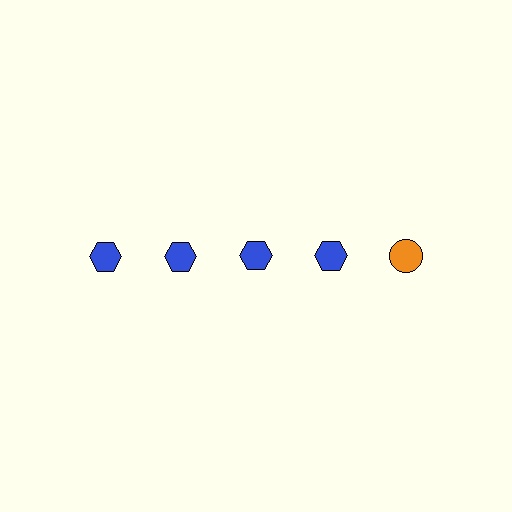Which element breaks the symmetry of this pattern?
The orange circle in the top row, rightmost column breaks the symmetry. All other shapes are blue hexagons.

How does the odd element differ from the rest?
It differs in both color (orange instead of blue) and shape (circle instead of hexagon).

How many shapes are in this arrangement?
There are 5 shapes arranged in a grid pattern.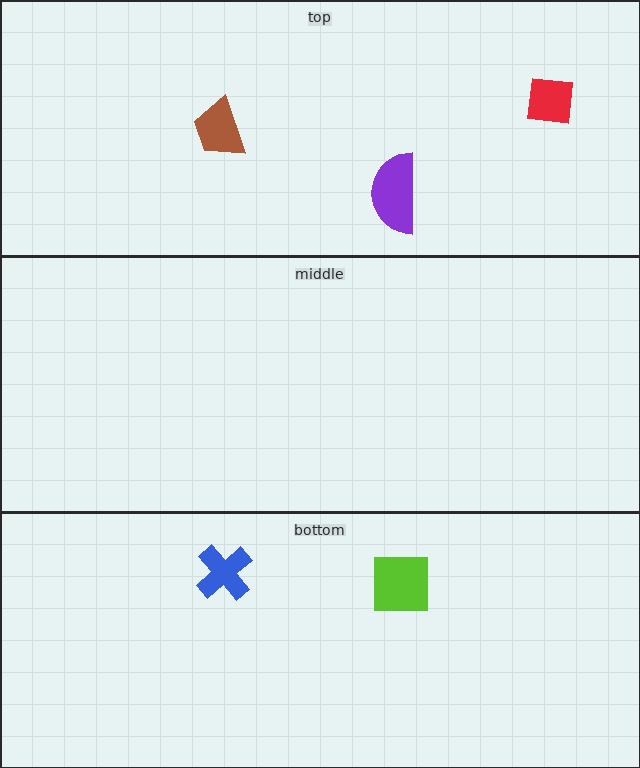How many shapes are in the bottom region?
2.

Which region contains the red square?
The top region.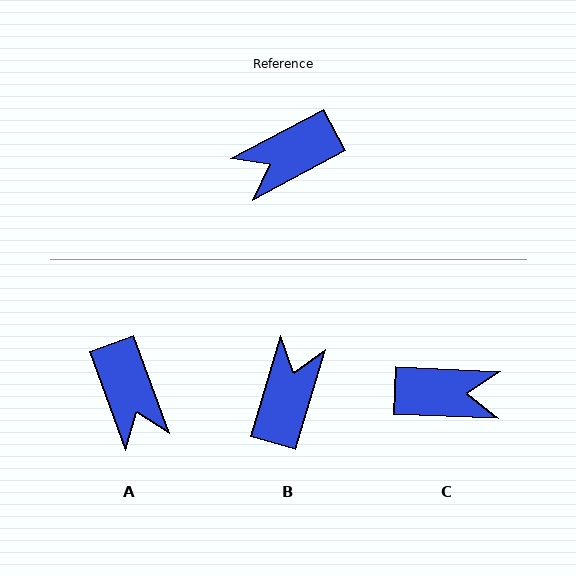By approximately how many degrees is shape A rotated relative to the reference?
Approximately 82 degrees counter-clockwise.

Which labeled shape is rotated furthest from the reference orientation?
C, about 150 degrees away.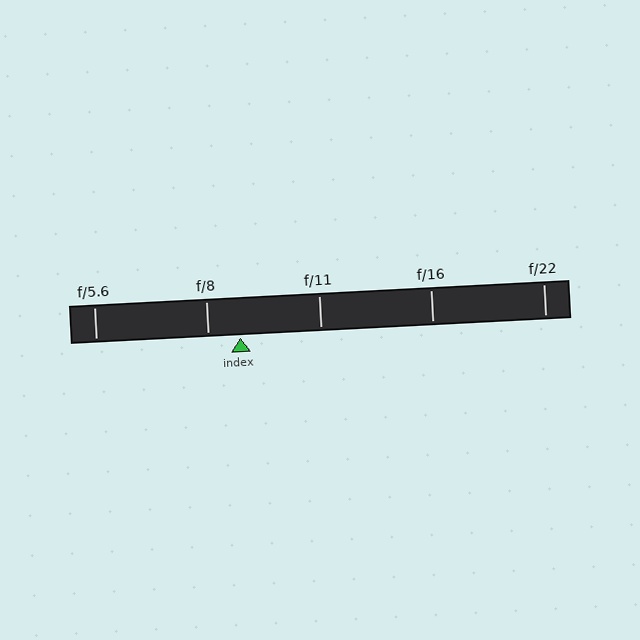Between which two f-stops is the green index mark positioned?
The index mark is between f/8 and f/11.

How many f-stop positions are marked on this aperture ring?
There are 5 f-stop positions marked.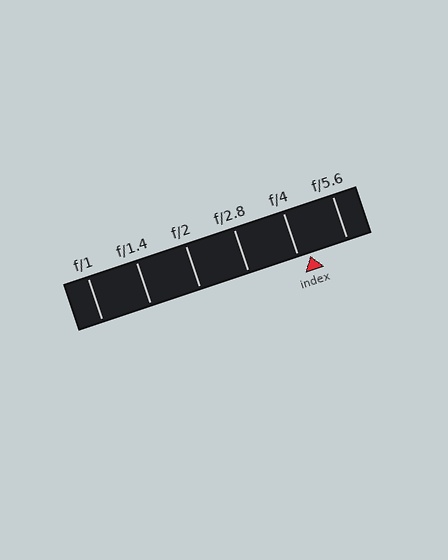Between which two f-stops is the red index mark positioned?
The index mark is between f/4 and f/5.6.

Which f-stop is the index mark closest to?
The index mark is closest to f/4.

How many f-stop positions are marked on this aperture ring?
There are 6 f-stop positions marked.